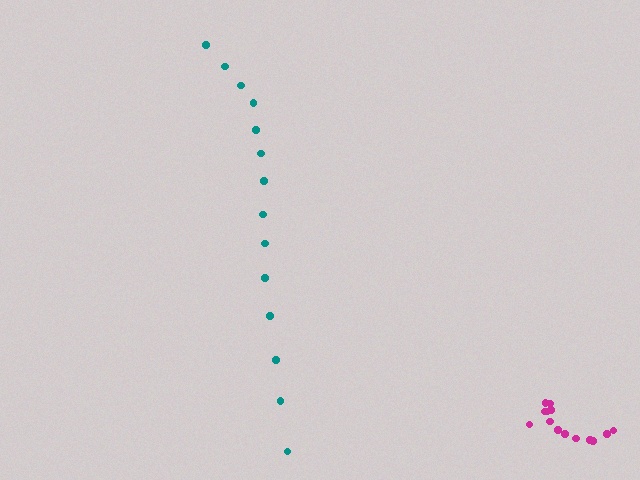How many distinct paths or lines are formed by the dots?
There are 2 distinct paths.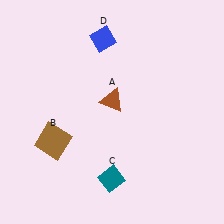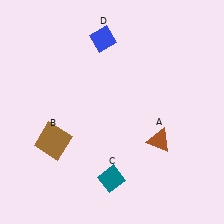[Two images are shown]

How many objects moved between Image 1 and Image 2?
1 object moved between the two images.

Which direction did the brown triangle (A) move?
The brown triangle (A) moved right.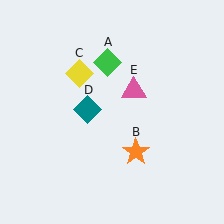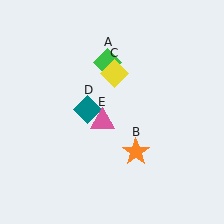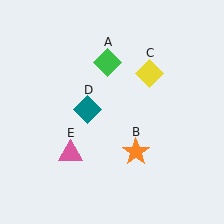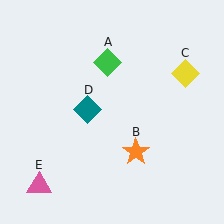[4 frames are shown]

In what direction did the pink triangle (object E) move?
The pink triangle (object E) moved down and to the left.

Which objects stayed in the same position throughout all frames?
Green diamond (object A) and orange star (object B) and teal diamond (object D) remained stationary.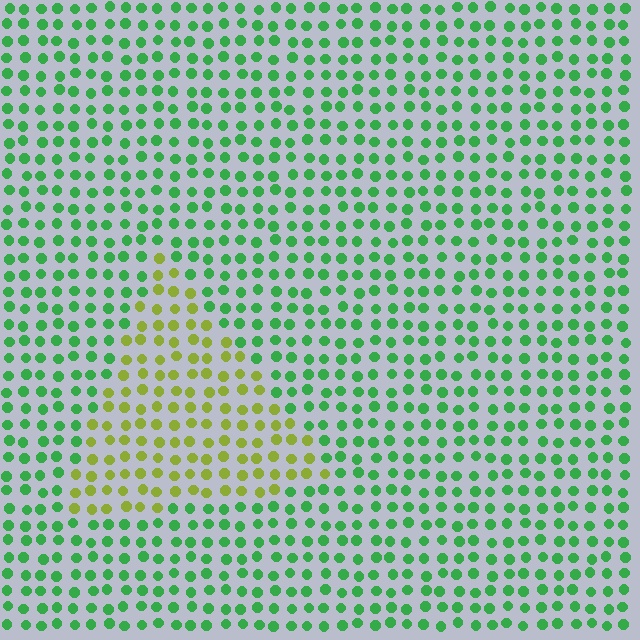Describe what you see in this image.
The image is filled with small green elements in a uniform arrangement. A triangle-shaped region is visible where the elements are tinted to a slightly different hue, forming a subtle color boundary.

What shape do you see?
I see a triangle.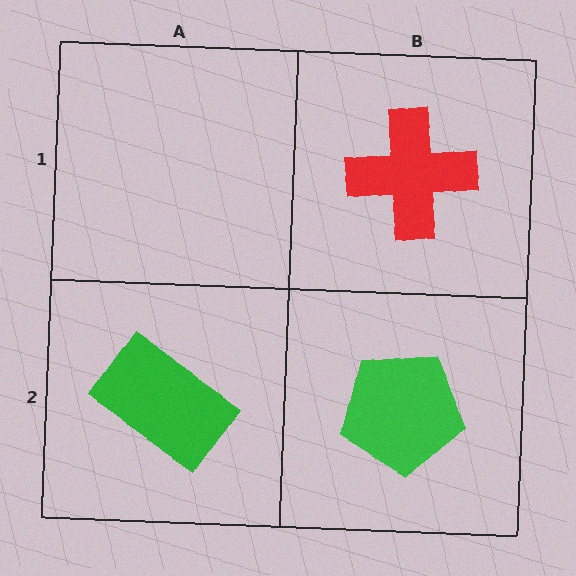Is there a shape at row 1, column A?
No, that cell is empty.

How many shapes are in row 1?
1 shape.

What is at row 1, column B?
A red cross.